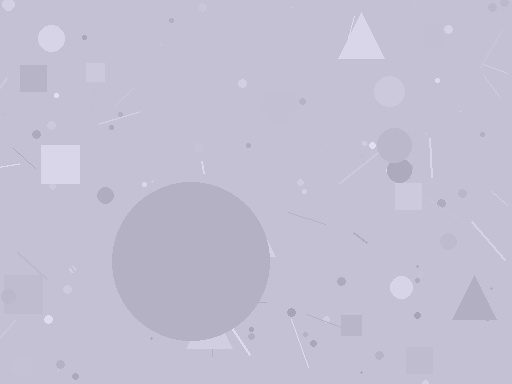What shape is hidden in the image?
A circle is hidden in the image.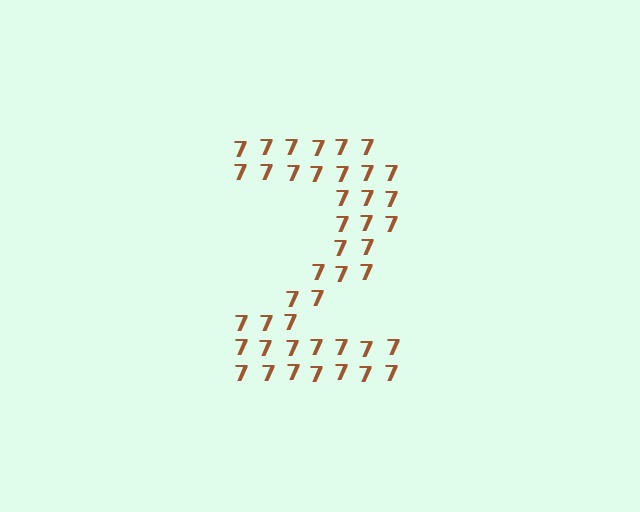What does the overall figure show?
The overall figure shows the digit 2.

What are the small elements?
The small elements are digit 7's.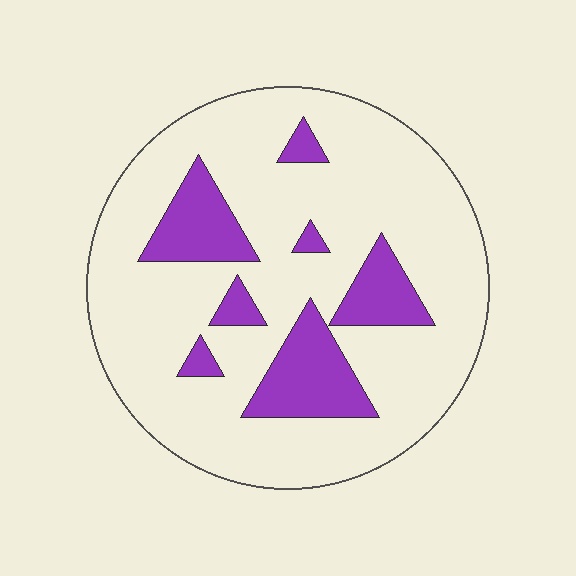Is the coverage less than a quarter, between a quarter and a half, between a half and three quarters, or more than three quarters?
Less than a quarter.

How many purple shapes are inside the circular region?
7.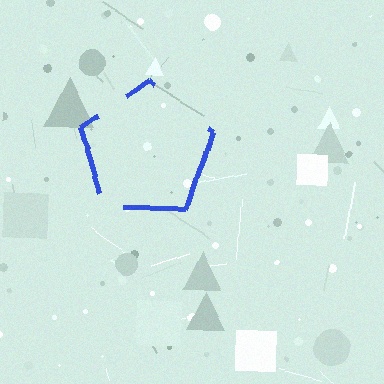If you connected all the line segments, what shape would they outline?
They would outline a pentagon.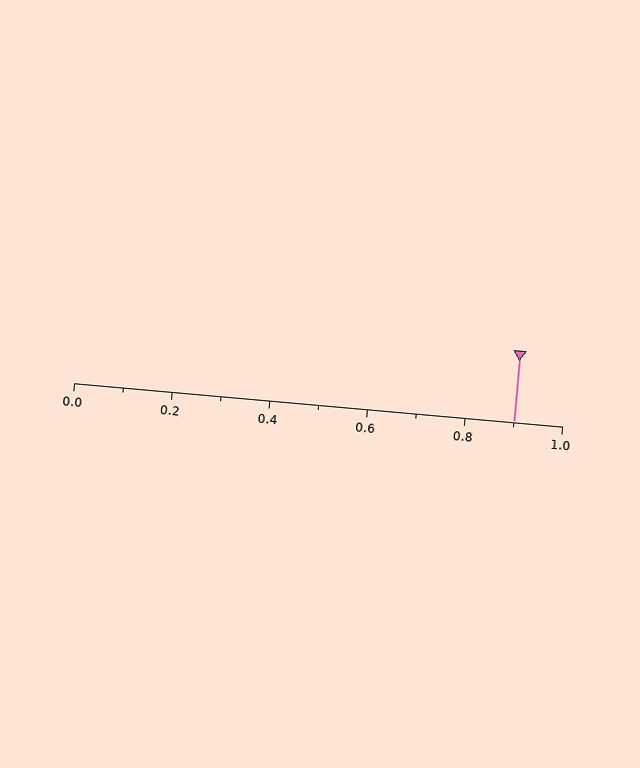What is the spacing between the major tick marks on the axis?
The major ticks are spaced 0.2 apart.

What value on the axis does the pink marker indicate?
The marker indicates approximately 0.9.